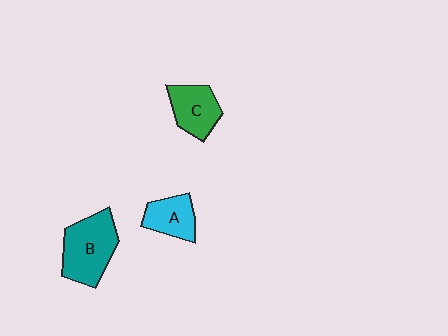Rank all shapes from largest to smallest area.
From largest to smallest: B (teal), C (green), A (cyan).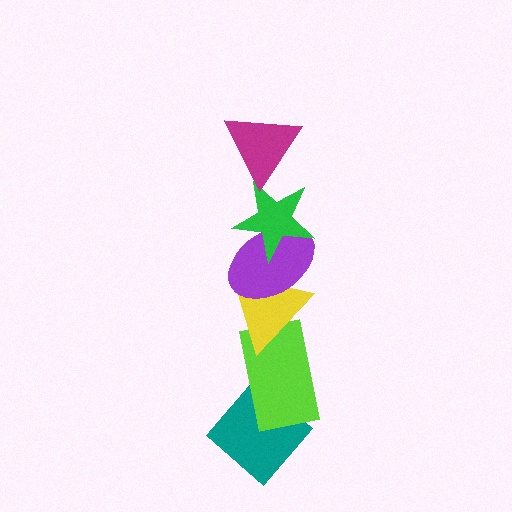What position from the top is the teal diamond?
The teal diamond is 6th from the top.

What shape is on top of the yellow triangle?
The purple ellipse is on top of the yellow triangle.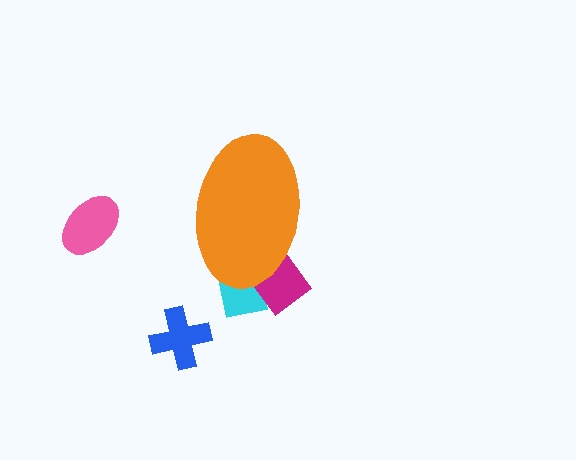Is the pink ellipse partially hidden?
No, the pink ellipse is fully visible.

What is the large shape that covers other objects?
An orange ellipse.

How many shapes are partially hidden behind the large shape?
2 shapes are partially hidden.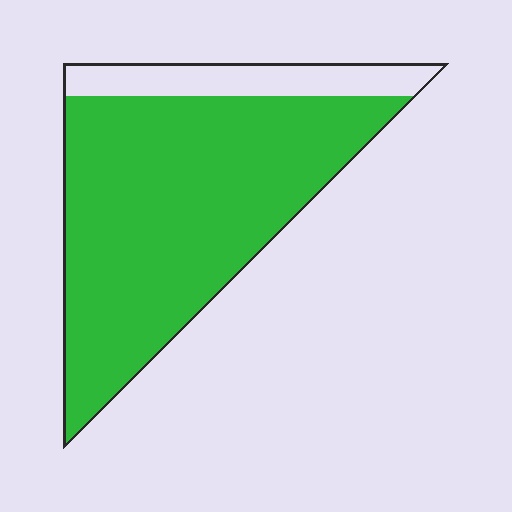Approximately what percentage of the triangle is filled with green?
Approximately 85%.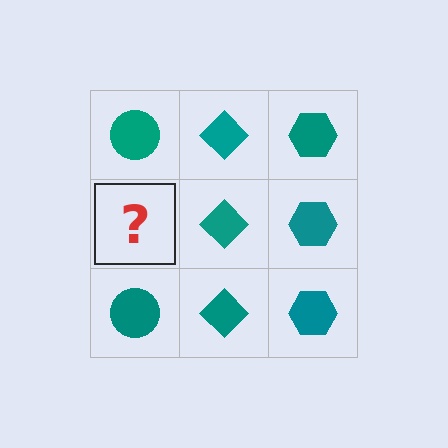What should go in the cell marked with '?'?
The missing cell should contain a teal circle.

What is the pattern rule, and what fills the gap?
The rule is that each column has a consistent shape. The gap should be filled with a teal circle.